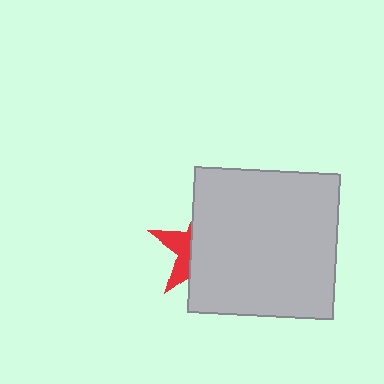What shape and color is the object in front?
The object in front is a light gray square.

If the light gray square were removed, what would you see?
You would see the complete red star.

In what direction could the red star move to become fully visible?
The red star could move left. That would shift it out from behind the light gray square entirely.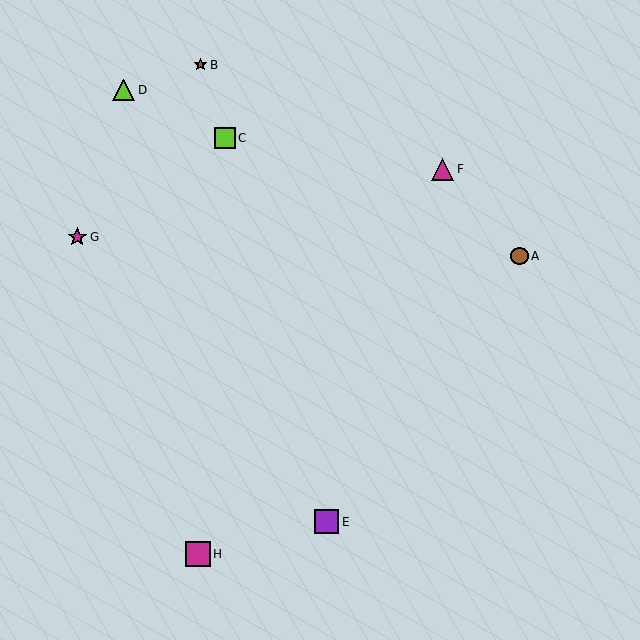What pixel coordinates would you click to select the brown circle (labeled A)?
Click at (519, 256) to select the brown circle A.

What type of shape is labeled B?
Shape B is a brown star.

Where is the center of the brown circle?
The center of the brown circle is at (519, 256).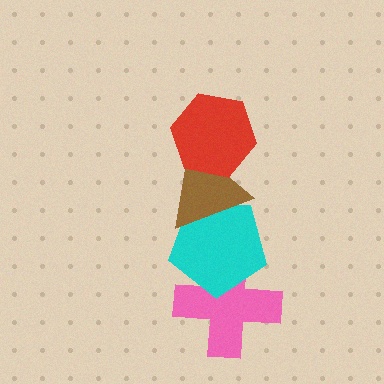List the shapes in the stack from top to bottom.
From top to bottom: the red hexagon, the brown triangle, the cyan pentagon, the pink cross.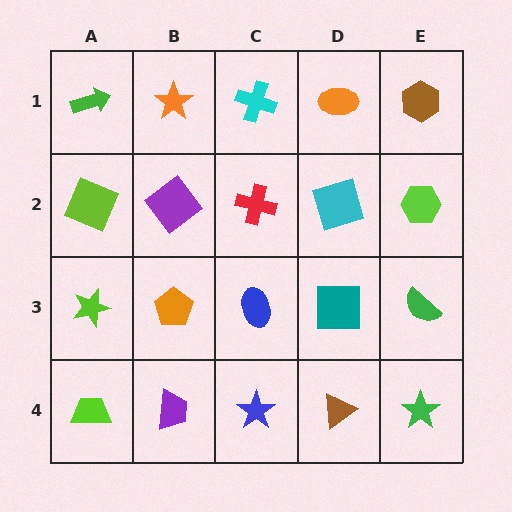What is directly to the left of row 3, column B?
A lime star.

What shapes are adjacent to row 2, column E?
A brown hexagon (row 1, column E), a green semicircle (row 3, column E), a cyan square (row 2, column D).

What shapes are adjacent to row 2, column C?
A cyan cross (row 1, column C), a blue ellipse (row 3, column C), a purple diamond (row 2, column B), a cyan square (row 2, column D).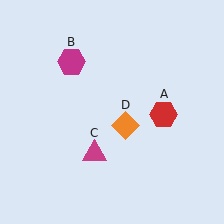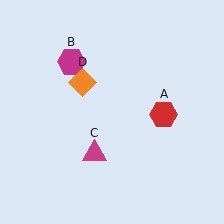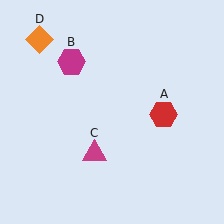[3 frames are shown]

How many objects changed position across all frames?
1 object changed position: orange diamond (object D).